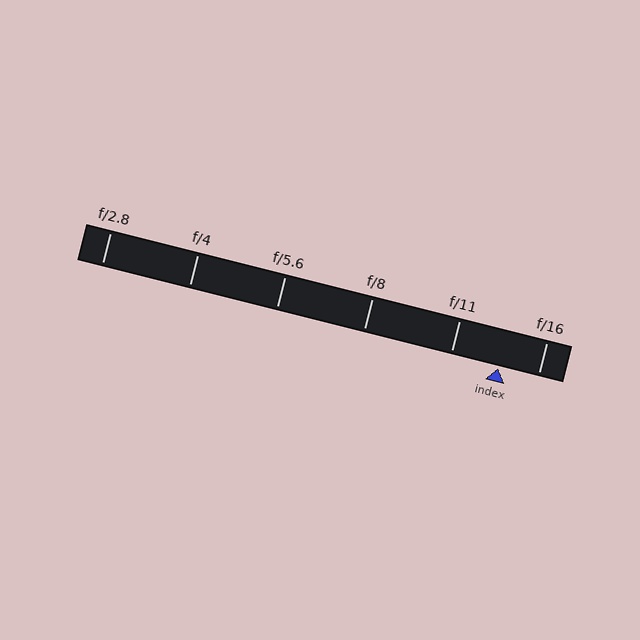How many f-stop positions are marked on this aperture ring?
There are 6 f-stop positions marked.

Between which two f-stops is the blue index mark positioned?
The index mark is between f/11 and f/16.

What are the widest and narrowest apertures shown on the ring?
The widest aperture shown is f/2.8 and the narrowest is f/16.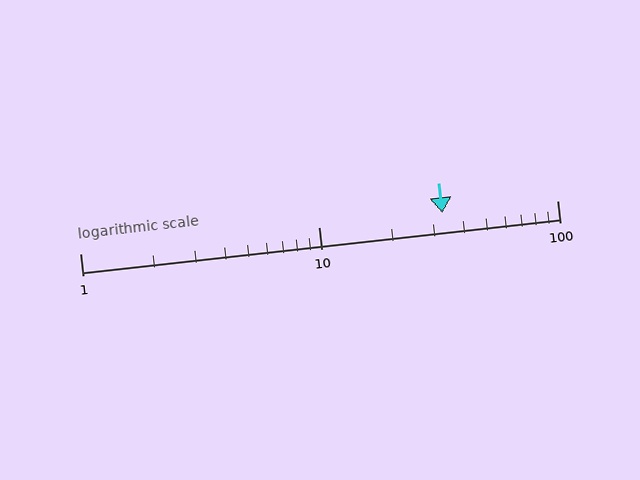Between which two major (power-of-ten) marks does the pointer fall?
The pointer is between 10 and 100.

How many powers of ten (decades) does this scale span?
The scale spans 2 decades, from 1 to 100.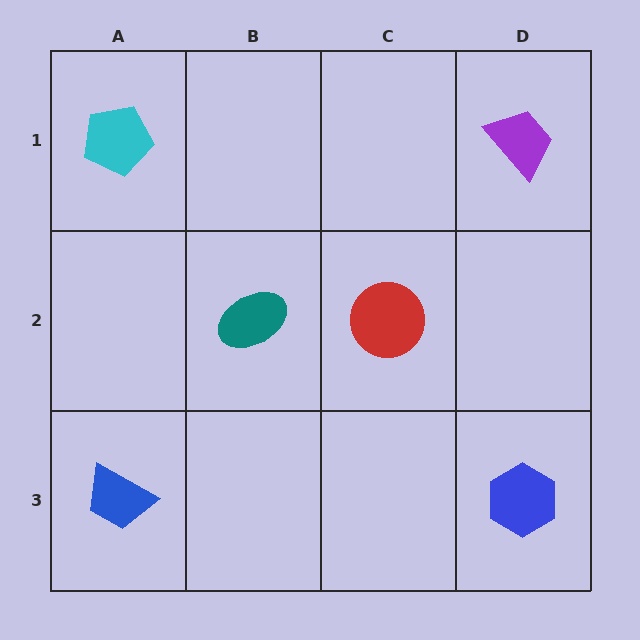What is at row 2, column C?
A red circle.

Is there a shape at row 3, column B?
No, that cell is empty.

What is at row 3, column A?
A blue trapezoid.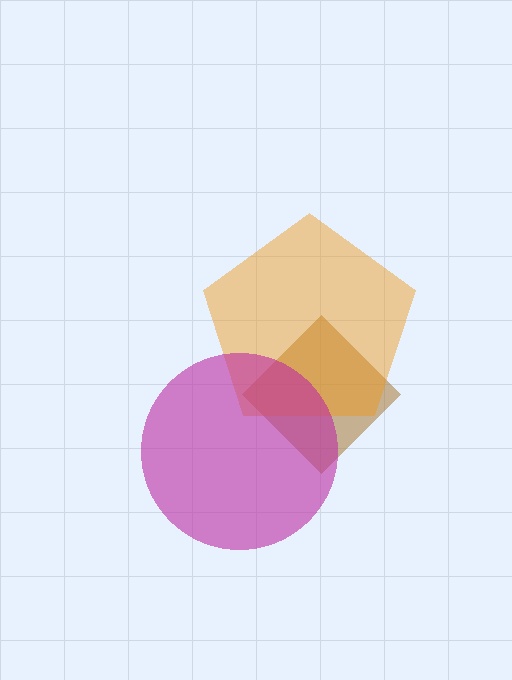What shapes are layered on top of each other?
The layered shapes are: a brown diamond, an orange pentagon, a magenta circle.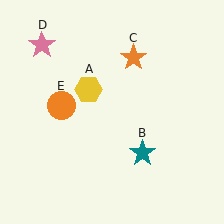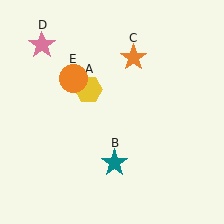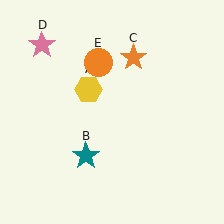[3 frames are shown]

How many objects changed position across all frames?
2 objects changed position: teal star (object B), orange circle (object E).